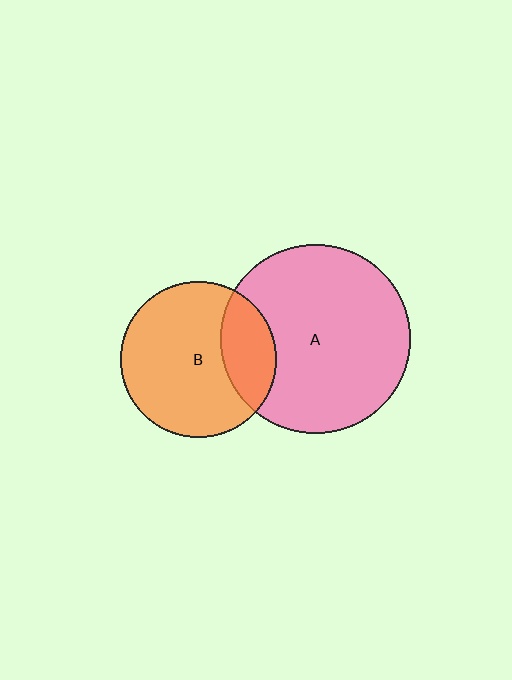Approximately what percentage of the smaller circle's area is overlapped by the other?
Approximately 25%.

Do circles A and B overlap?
Yes.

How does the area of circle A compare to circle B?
Approximately 1.5 times.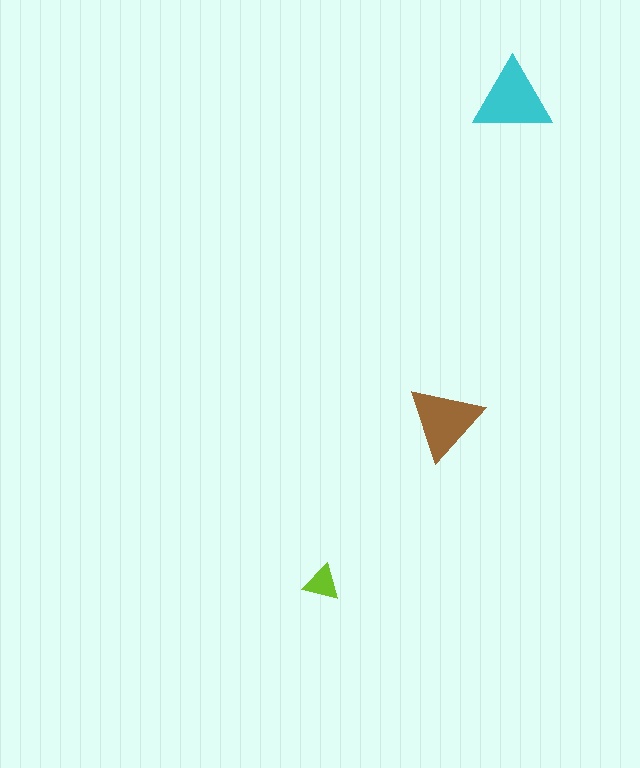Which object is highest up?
The cyan triangle is topmost.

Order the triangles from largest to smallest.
the cyan one, the brown one, the lime one.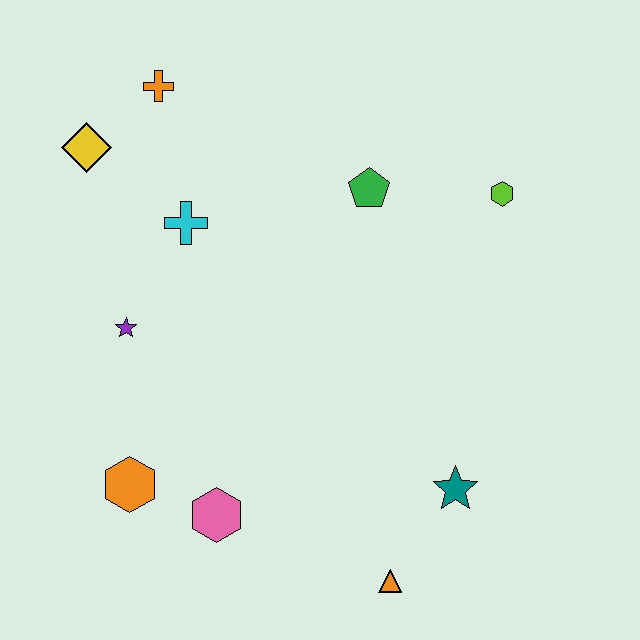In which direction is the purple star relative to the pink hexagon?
The purple star is above the pink hexagon.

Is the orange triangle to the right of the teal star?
No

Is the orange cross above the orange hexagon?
Yes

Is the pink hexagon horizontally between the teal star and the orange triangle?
No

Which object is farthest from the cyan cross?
The orange triangle is farthest from the cyan cross.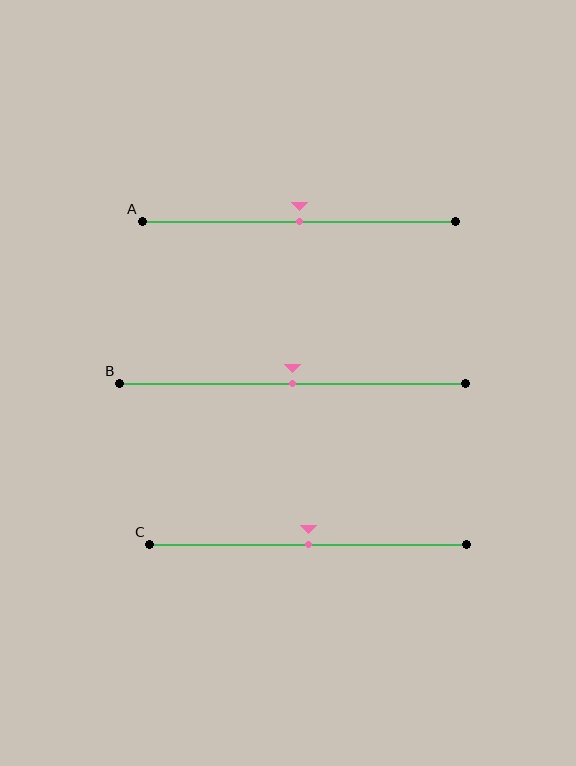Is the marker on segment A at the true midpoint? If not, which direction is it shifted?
Yes, the marker on segment A is at the true midpoint.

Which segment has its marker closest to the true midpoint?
Segment A has its marker closest to the true midpoint.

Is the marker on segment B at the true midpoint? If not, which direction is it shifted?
Yes, the marker on segment B is at the true midpoint.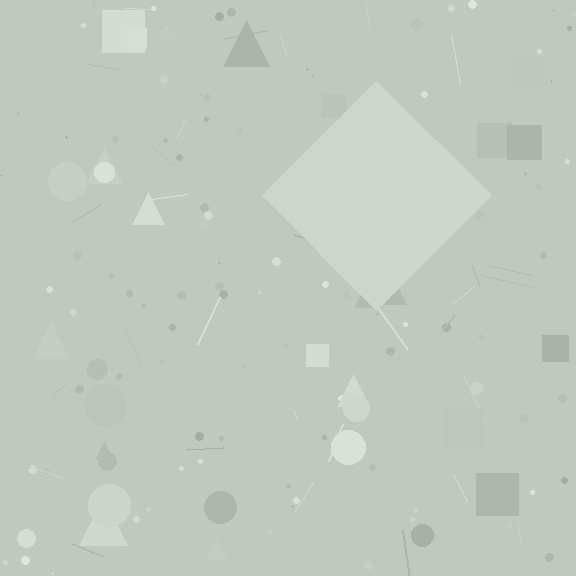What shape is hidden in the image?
A diamond is hidden in the image.